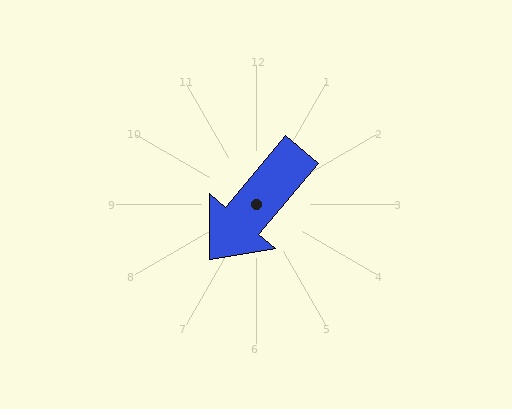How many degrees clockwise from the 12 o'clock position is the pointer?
Approximately 220 degrees.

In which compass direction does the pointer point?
Southwest.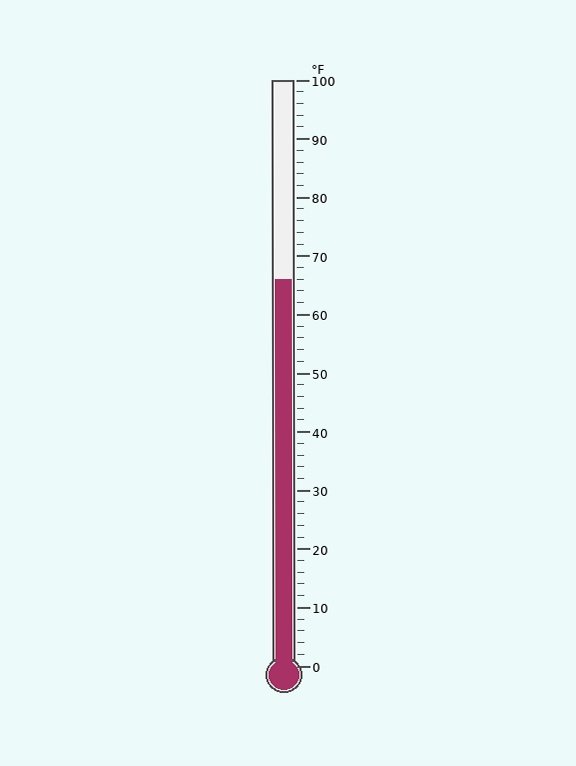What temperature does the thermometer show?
The thermometer shows approximately 66°F.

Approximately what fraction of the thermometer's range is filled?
The thermometer is filled to approximately 65% of its range.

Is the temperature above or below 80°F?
The temperature is below 80°F.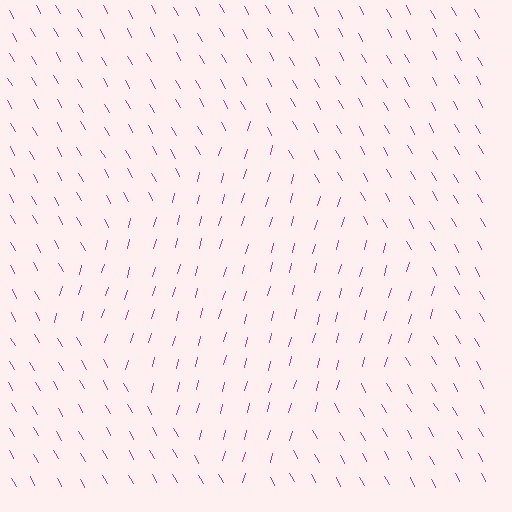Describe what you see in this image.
The image is filled with small magenta line segments. A diamond region in the image has lines oriented differently from the surrounding lines, creating a visible texture boundary.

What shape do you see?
I see a diamond.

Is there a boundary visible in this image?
Yes, there is a texture boundary formed by a change in line orientation.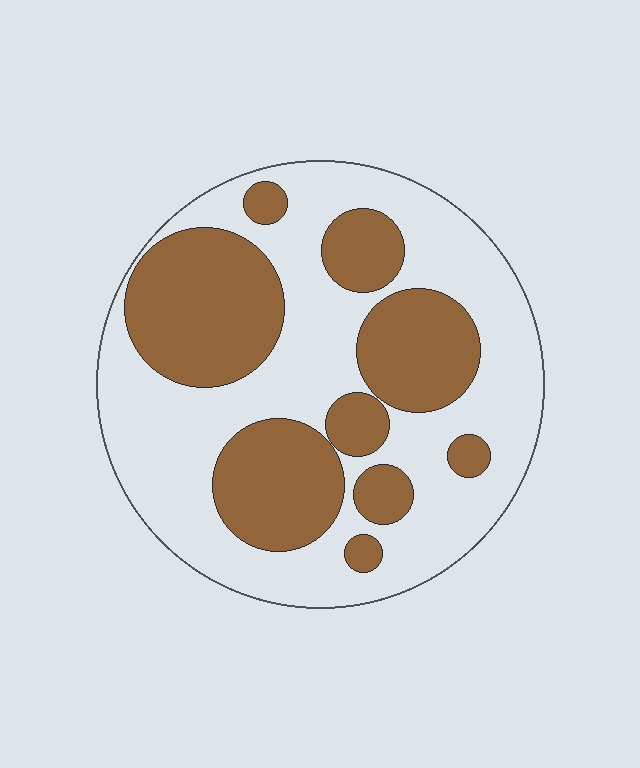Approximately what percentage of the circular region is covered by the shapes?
Approximately 40%.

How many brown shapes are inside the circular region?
9.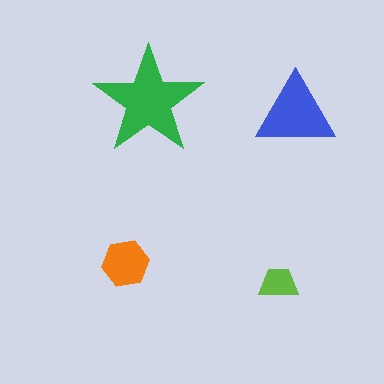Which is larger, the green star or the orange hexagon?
The green star.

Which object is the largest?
The green star.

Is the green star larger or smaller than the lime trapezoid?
Larger.